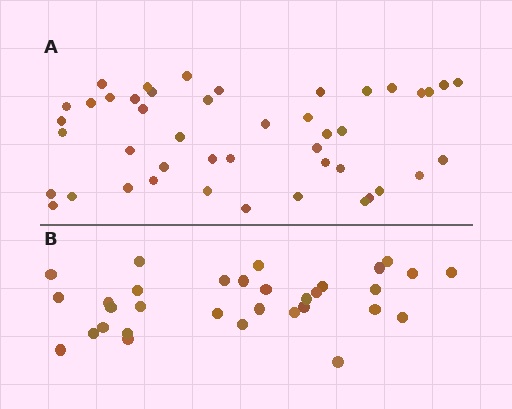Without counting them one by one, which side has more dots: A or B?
Region A (the top region) has more dots.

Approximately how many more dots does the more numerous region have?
Region A has approximately 15 more dots than region B.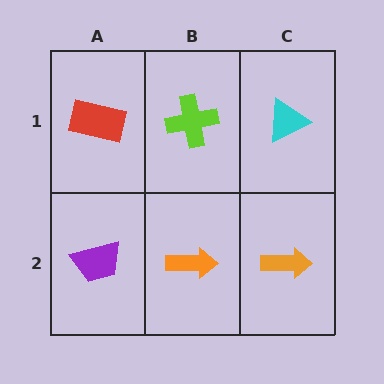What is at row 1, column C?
A cyan triangle.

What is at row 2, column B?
An orange arrow.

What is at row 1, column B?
A lime cross.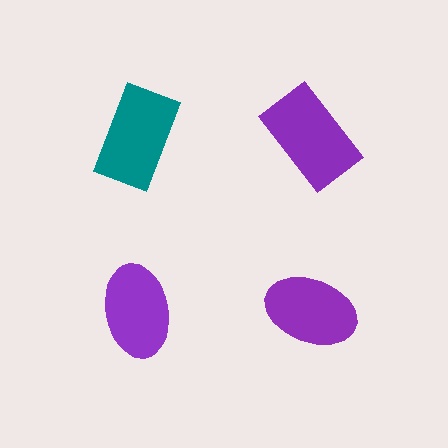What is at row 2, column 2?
A purple ellipse.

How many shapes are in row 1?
2 shapes.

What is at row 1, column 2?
A purple rectangle.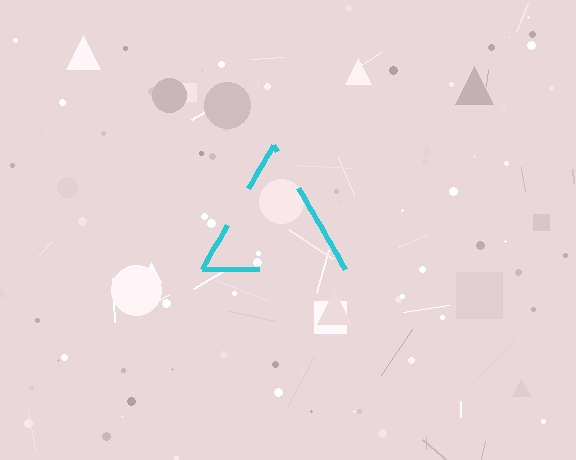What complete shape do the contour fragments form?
The contour fragments form a triangle.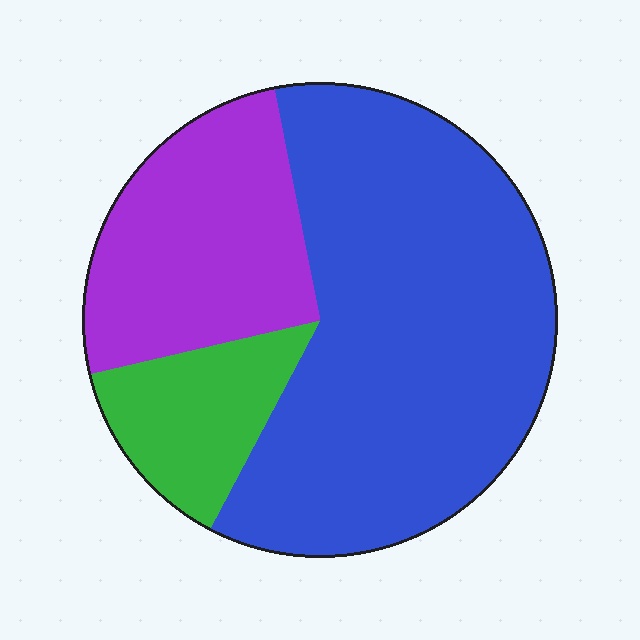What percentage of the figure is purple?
Purple takes up about one quarter (1/4) of the figure.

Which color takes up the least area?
Green, at roughly 15%.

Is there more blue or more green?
Blue.